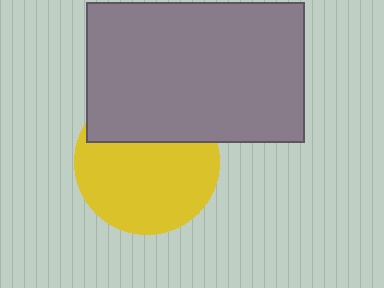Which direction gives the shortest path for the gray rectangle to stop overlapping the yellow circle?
Moving up gives the shortest separation.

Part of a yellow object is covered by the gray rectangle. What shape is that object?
It is a circle.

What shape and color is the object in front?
The object in front is a gray rectangle.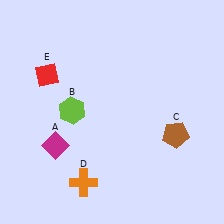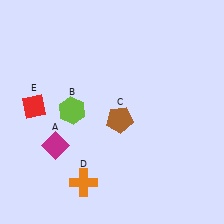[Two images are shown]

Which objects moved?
The objects that moved are: the brown pentagon (C), the red diamond (E).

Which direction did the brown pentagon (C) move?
The brown pentagon (C) moved left.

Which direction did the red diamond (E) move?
The red diamond (E) moved down.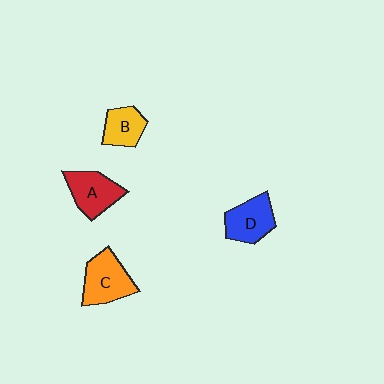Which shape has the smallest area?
Shape B (yellow).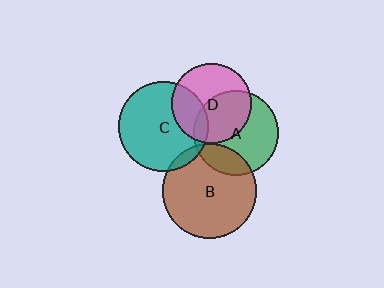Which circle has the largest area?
Circle B (brown).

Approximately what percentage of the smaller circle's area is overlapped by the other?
Approximately 20%.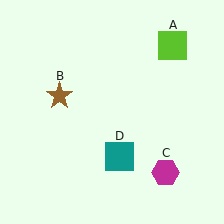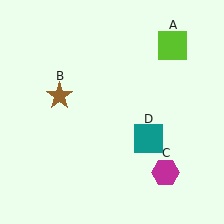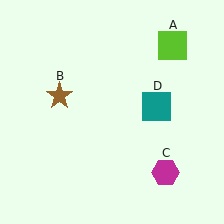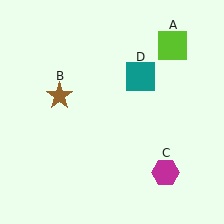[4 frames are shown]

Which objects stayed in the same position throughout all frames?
Lime square (object A) and brown star (object B) and magenta hexagon (object C) remained stationary.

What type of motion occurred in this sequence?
The teal square (object D) rotated counterclockwise around the center of the scene.